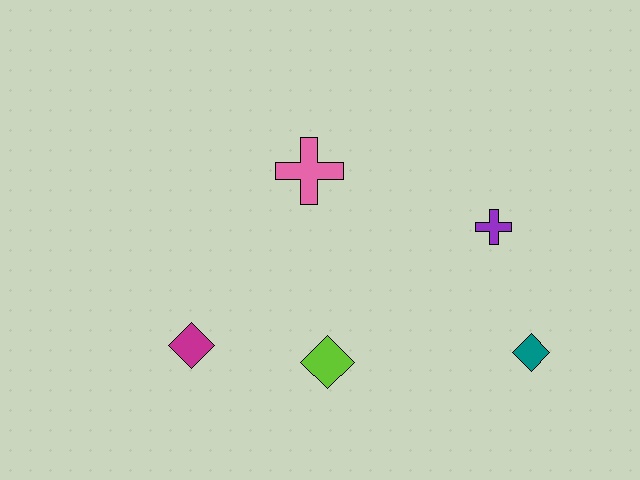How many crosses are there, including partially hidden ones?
There are 2 crosses.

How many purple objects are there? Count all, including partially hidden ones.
There is 1 purple object.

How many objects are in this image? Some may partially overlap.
There are 5 objects.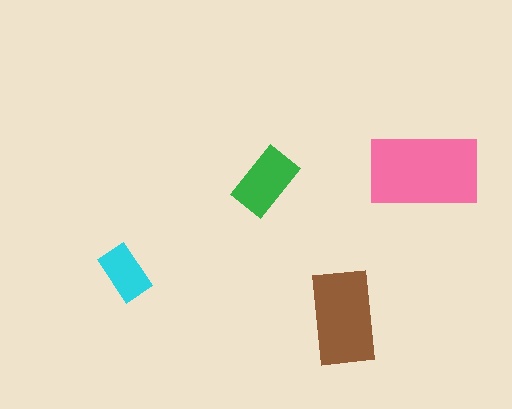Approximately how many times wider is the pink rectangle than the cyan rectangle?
About 2 times wider.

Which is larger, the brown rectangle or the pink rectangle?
The pink one.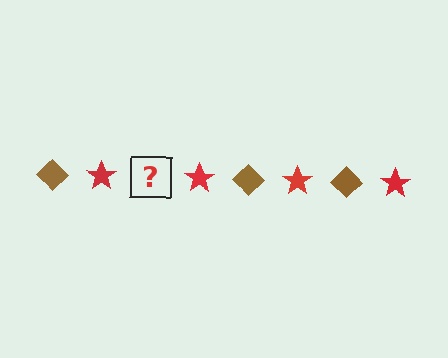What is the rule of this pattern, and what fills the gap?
The rule is that the pattern alternates between brown diamond and red star. The gap should be filled with a brown diamond.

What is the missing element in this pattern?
The missing element is a brown diamond.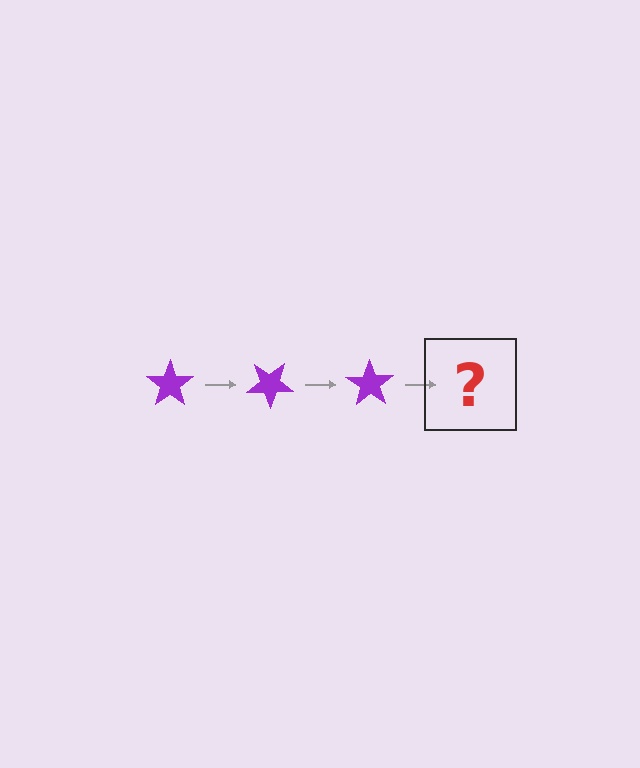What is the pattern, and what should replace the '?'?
The pattern is that the star rotates 35 degrees each step. The '?' should be a purple star rotated 105 degrees.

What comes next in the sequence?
The next element should be a purple star rotated 105 degrees.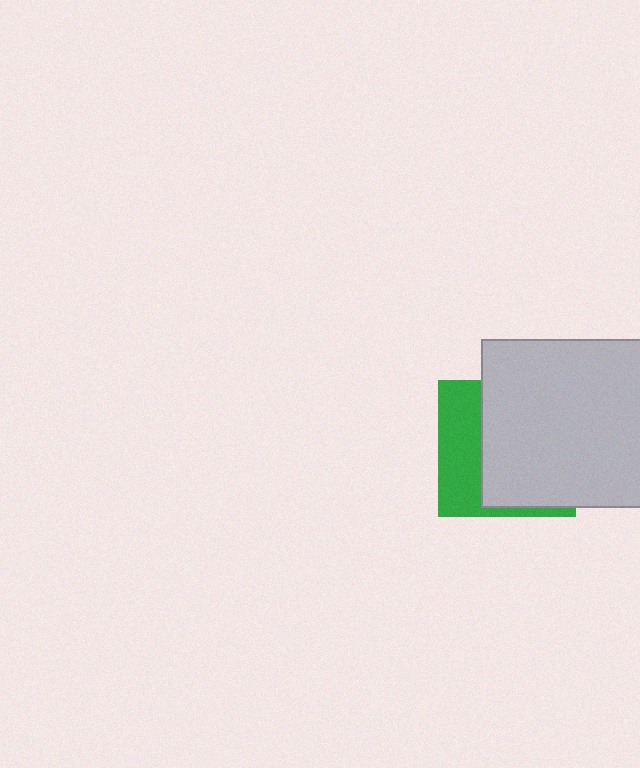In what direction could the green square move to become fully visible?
The green square could move left. That would shift it out from behind the light gray rectangle entirely.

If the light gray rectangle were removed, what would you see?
You would see the complete green square.